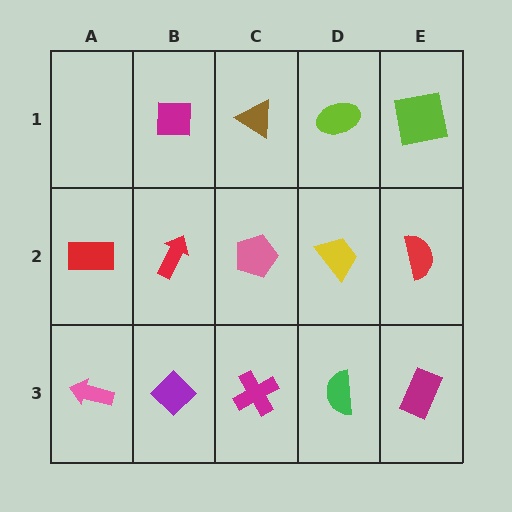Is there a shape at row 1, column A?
No, that cell is empty.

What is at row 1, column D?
A lime ellipse.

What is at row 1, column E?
A lime square.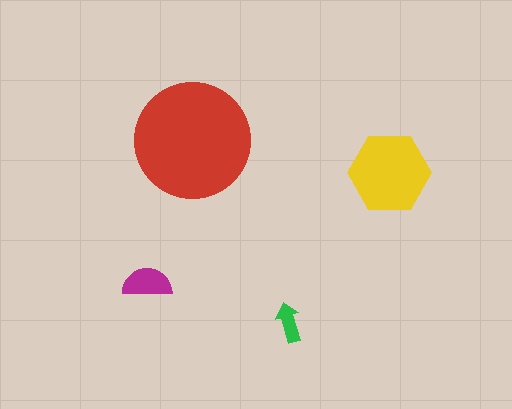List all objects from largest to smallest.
The red circle, the yellow hexagon, the magenta semicircle, the green arrow.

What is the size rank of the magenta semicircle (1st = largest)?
3rd.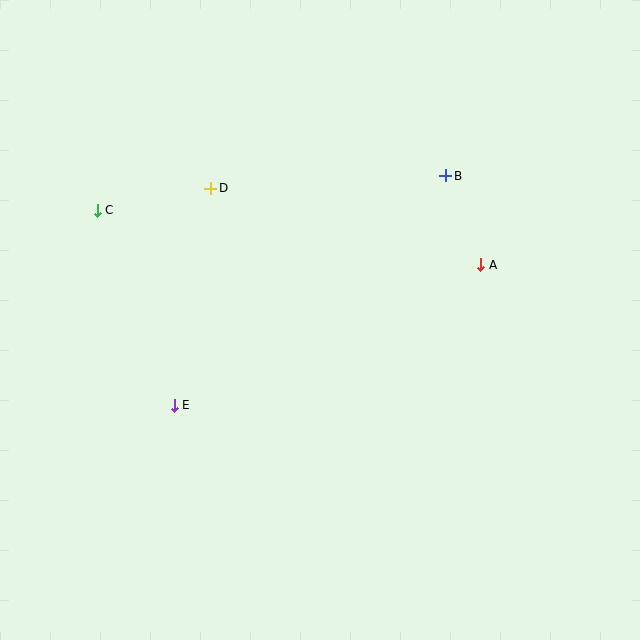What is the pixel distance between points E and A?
The distance between E and A is 337 pixels.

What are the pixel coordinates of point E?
Point E is at (174, 405).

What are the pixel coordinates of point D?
Point D is at (211, 188).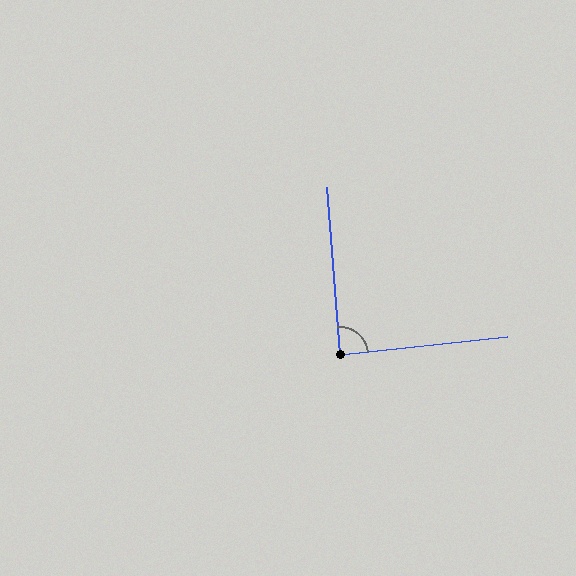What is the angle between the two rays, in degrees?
Approximately 88 degrees.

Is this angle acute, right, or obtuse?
It is approximately a right angle.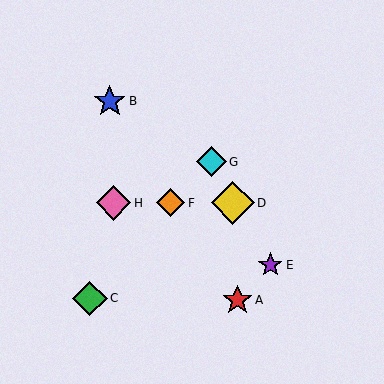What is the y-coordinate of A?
Object A is at y≈300.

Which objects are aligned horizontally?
Objects D, F, H are aligned horizontally.